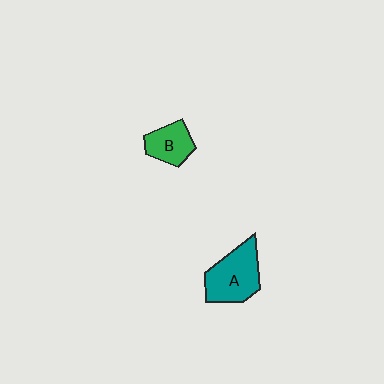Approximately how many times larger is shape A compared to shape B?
Approximately 1.6 times.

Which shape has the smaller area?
Shape B (green).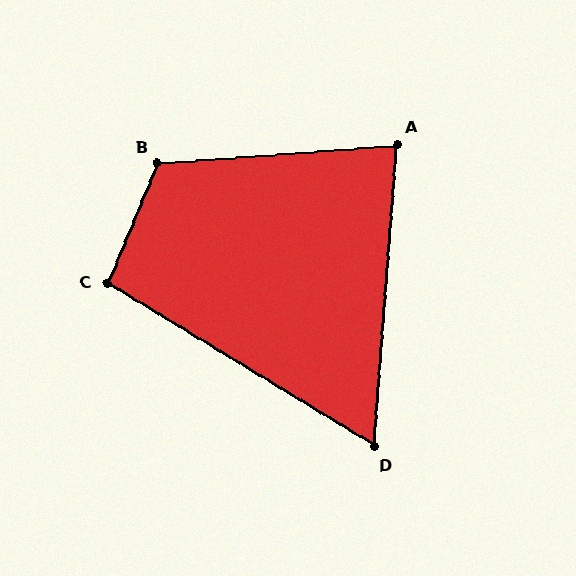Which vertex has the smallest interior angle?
D, at approximately 63 degrees.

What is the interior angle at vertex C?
Approximately 99 degrees (obtuse).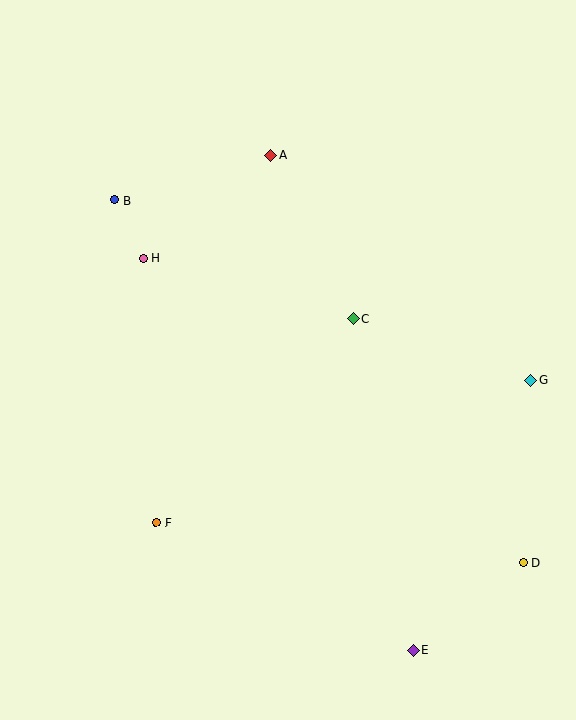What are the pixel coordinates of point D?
Point D is at (524, 563).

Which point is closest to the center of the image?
Point C at (354, 319) is closest to the center.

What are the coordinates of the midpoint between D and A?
The midpoint between D and A is at (397, 359).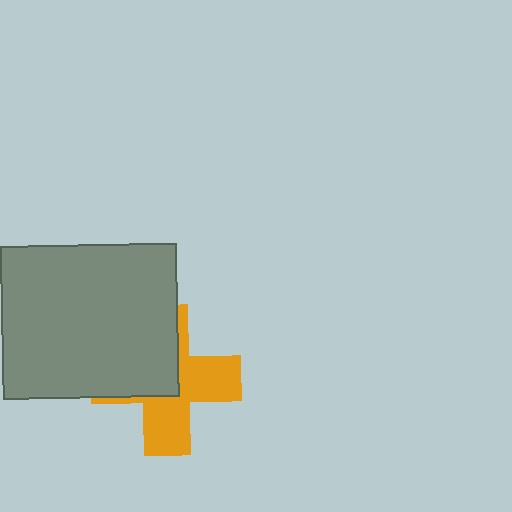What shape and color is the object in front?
The object in front is a gray rectangle.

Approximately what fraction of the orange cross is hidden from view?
Roughly 47% of the orange cross is hidden behind the gray rectangle.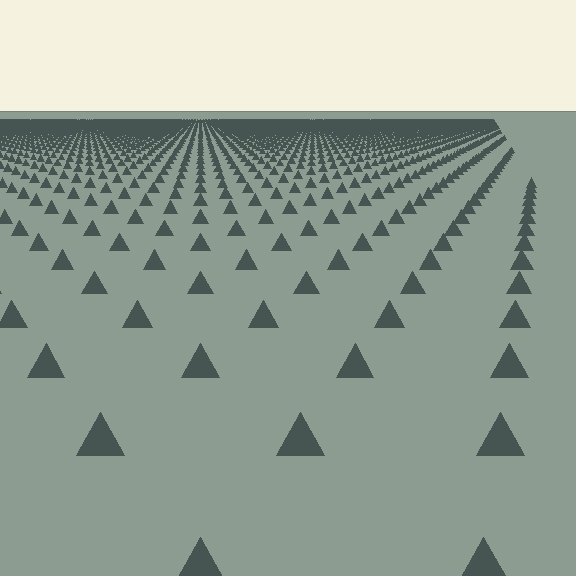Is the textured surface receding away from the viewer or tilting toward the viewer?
The surface is receding away from the viewer. Texture elements get smaller and denser toward the top.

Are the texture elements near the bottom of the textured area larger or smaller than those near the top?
Larger. Near the bottom, elements are closer to the viewer and appear at a bigger on-screen size.